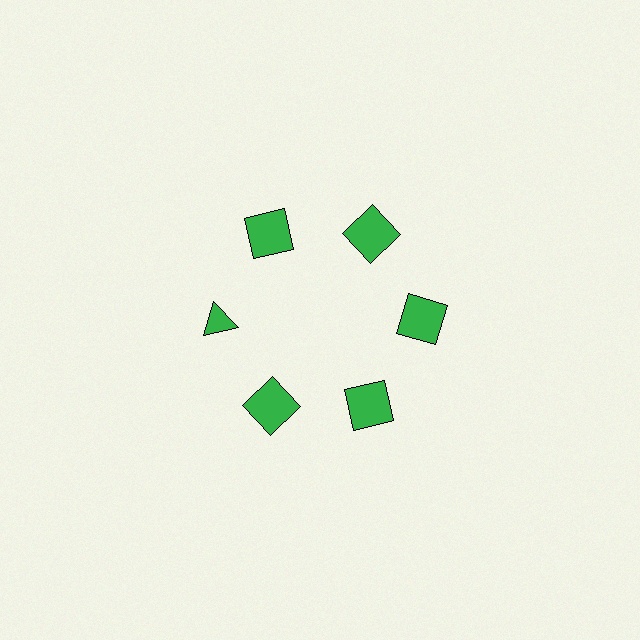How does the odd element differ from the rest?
It has a different shape: triangle instead of square.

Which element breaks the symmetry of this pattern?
The green triangle at roughly the 9 o'clock position breaks the symmetry. All other shapes are green squares.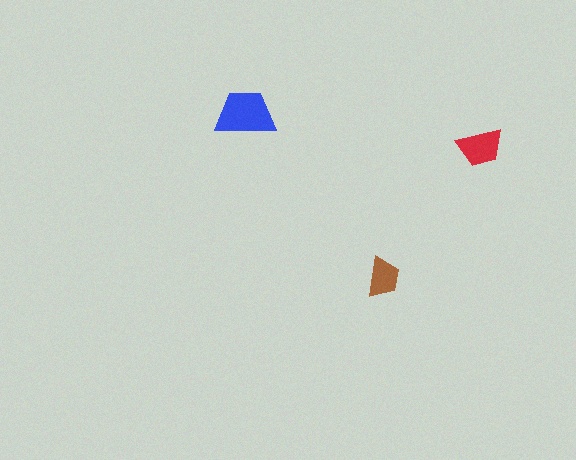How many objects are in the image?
There are 3 objects in the image.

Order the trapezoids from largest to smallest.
the blue one, the red one, the brown one.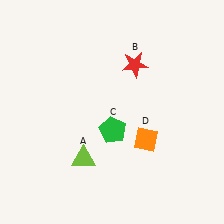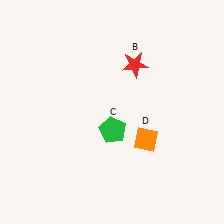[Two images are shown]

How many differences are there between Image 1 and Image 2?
There is 1 difference between the two images.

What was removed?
The lime triangle (A) was removed in Image 2.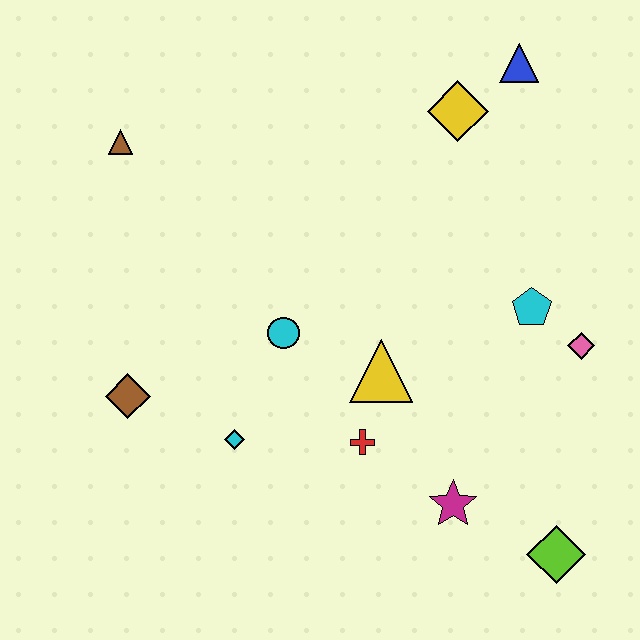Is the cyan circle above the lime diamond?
Yes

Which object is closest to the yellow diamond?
The blue triangle is closest to the yellow diamond.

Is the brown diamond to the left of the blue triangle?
Yes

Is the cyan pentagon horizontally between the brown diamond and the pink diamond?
Yes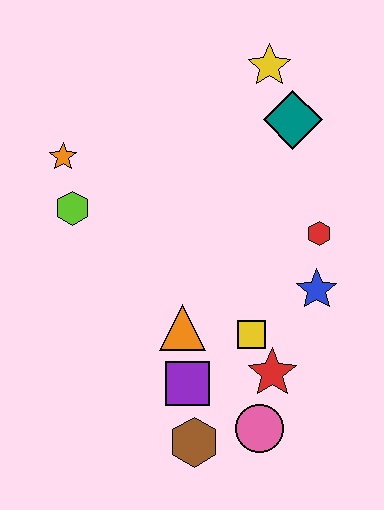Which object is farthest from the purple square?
The yellow star is farthest from the purple square.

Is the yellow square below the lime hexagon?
Yes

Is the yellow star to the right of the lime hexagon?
Yes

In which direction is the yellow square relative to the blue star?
The yellow square is to the left of the blue star.